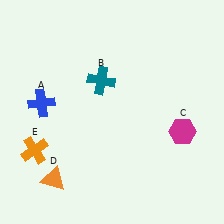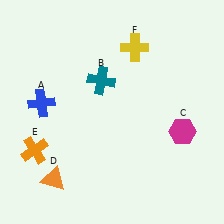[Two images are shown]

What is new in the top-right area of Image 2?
A yellow cross (F) was added in the top-right area of Image 2.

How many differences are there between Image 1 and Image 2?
There is 1 difference between the two images.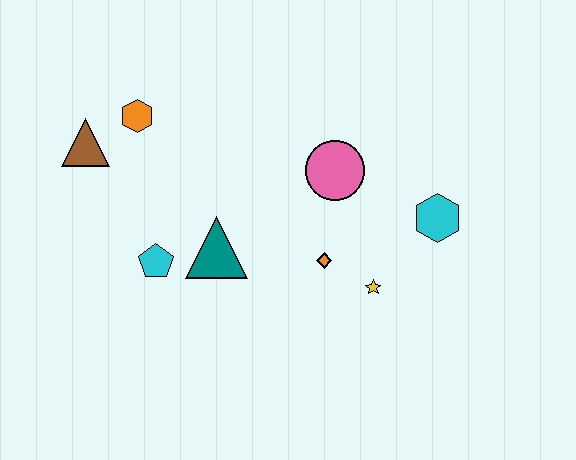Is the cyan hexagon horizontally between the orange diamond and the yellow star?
No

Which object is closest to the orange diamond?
The yellow star is closest to the orange diamond.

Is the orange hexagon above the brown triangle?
Yes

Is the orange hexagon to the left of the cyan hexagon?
Yes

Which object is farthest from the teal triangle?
The cyan hexagon is farthest from the teal triangle.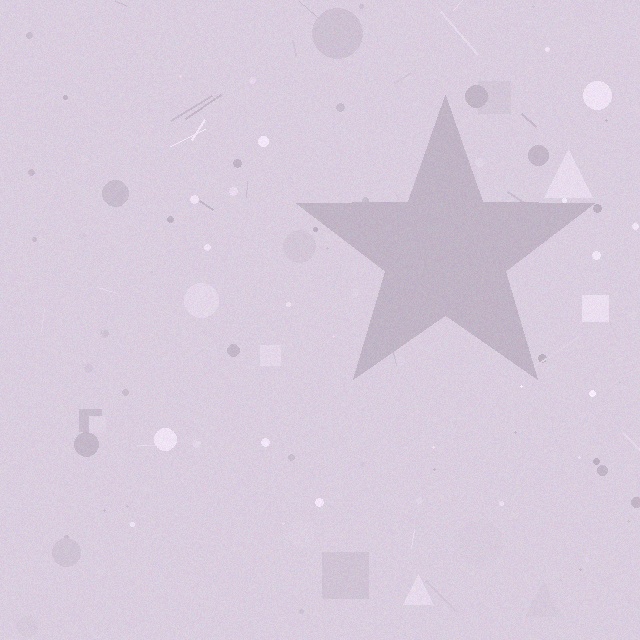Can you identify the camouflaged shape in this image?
The camouflaged shape is a star.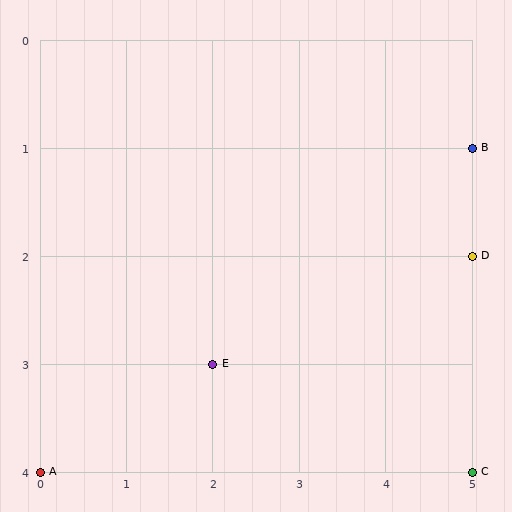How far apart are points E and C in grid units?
Points E and C are 3 columns and 1 row apart (about 3.2 grid units diagonally).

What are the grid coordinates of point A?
Point A is at grid coordinates (0, 4).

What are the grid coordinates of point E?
Point E is at grid coordinates (2, 3).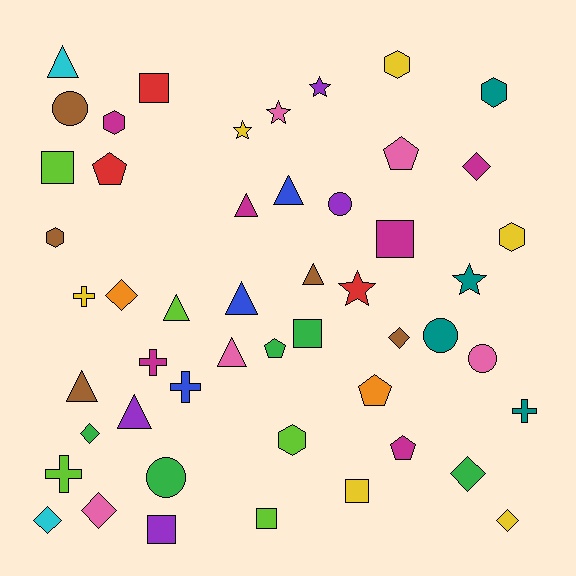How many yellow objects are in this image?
There are 6 yellow objects.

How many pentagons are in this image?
There are 5 pentagons.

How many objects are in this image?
There are 50 objects.